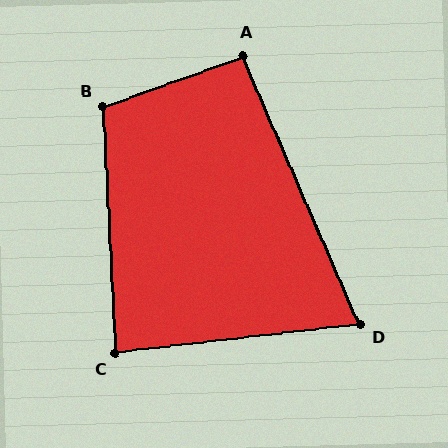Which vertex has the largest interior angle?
B, at approximately 107 degrees.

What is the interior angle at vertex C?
Approximately 86 degrees (approximately right).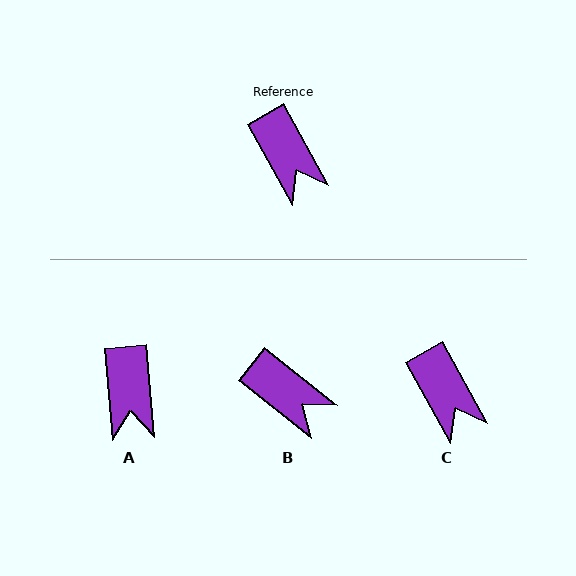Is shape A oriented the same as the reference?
No, it is off by about 24 degrees.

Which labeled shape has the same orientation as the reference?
C.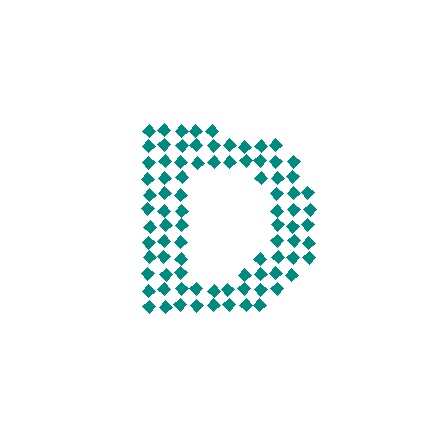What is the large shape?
The large shape is the letter D.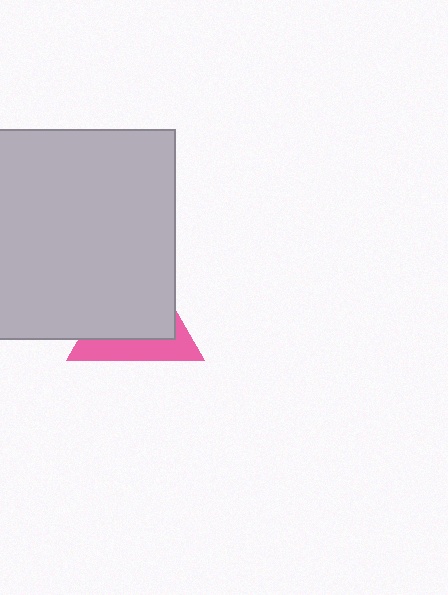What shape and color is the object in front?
The object in front is a light gray square.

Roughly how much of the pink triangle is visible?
A small part of it is visible (roughly 36%).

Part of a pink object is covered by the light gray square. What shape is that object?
It is a triangle.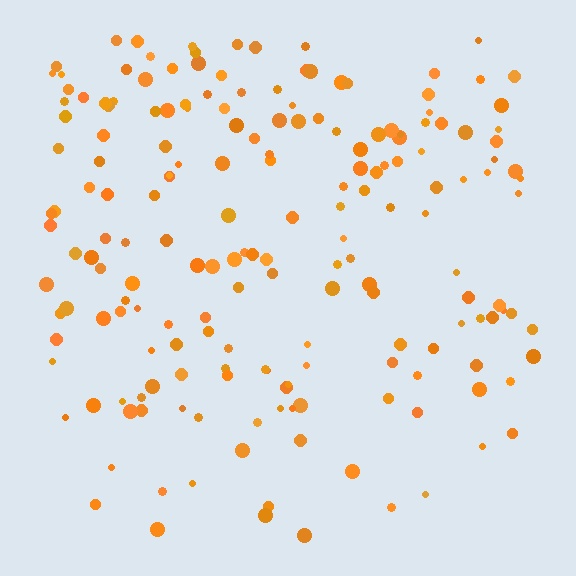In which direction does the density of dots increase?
From bottom to top, with the top side densest.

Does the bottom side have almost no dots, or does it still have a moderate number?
Still a moderate number, just noticeably fewer than the top.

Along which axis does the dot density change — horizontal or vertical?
Vertical.